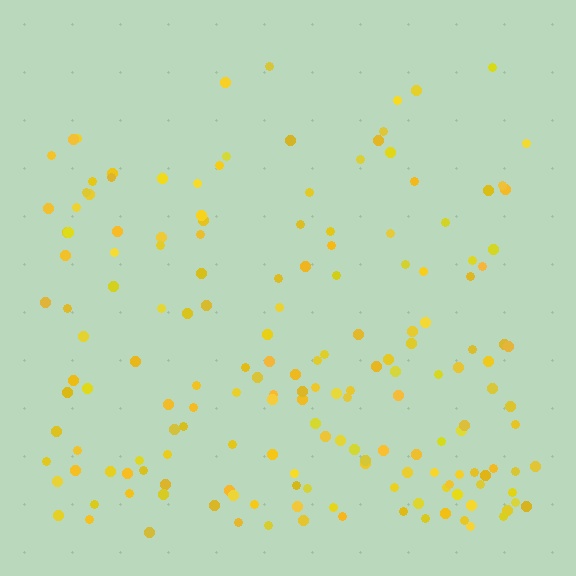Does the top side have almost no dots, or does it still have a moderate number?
Still a moderate number, just noticeably fewer than the bottom.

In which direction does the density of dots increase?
From top to bottom, with the bottom side densest.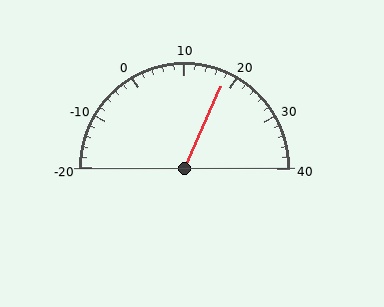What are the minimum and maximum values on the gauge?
The gauge ranges from -20 to 40.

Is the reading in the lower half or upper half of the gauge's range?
The reading is in the upper half of the range (-20 to 40).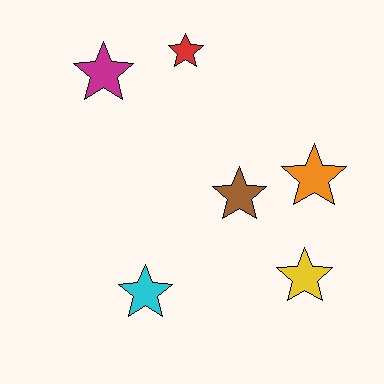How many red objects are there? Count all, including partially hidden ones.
There is 1 red object.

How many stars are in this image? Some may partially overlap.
There are 6 stars.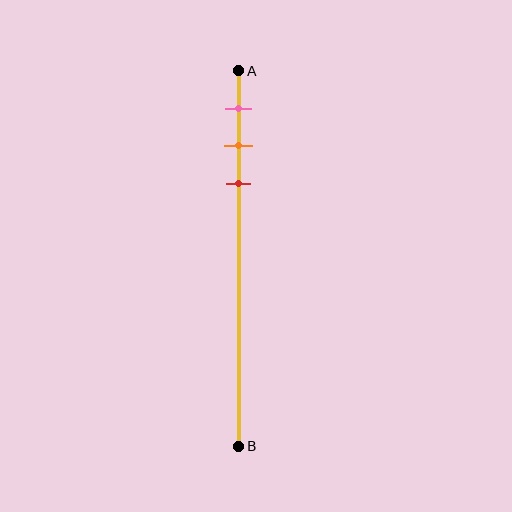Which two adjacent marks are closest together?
The orange and red marks are the closest adjacent pair.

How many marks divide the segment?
There are 3 marks dividing the segment.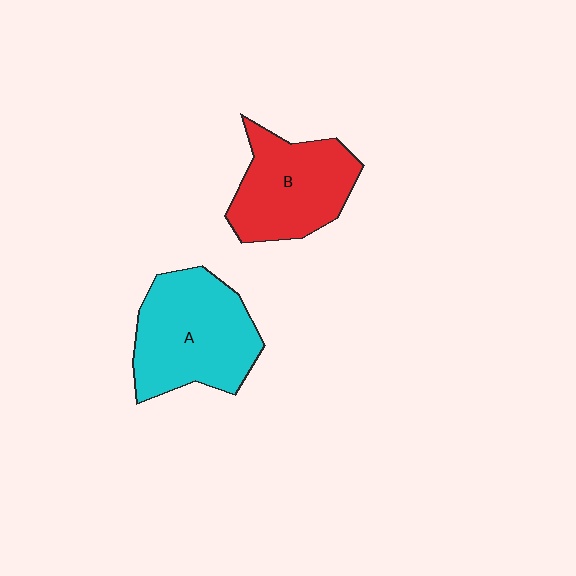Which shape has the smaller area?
Shape B (red).